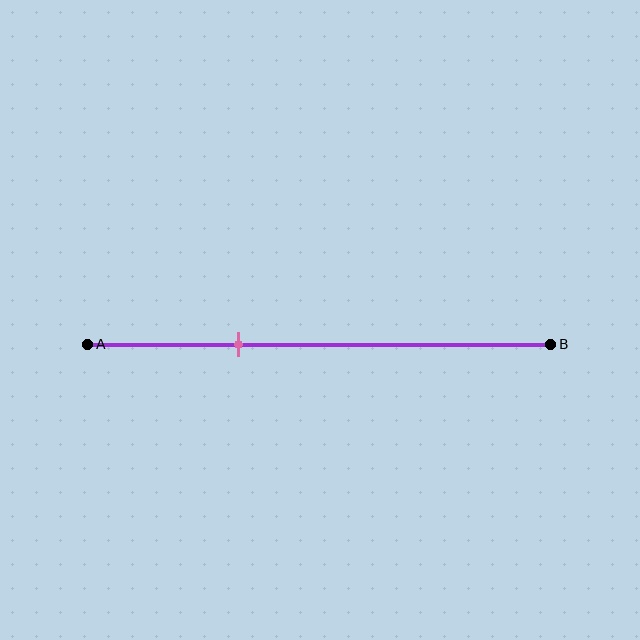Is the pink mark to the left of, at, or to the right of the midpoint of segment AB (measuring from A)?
The pink mark is to the left of the midpoint of segment AB.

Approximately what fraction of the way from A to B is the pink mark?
The pink mark is approximately 35% of the way from A to B.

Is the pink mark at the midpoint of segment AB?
No, the mark is at about 35% from A, not at the 50% midpoint.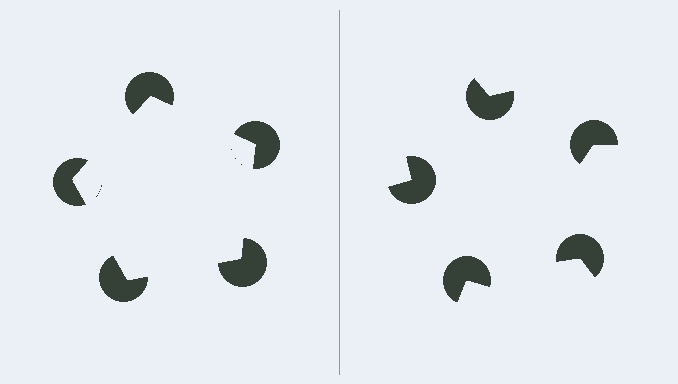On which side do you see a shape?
An illusory pentagon appears on the left side. On the right side the wedge cuts are rotated, so no coherent shape forms.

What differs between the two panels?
The pac-man discs are positioned identically on both sides; only the wedge orientations differ. On the left they align to a pentagon; on the right they are misaligned.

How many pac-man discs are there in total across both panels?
10 — 5 on each side.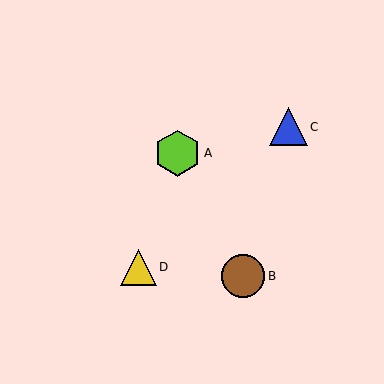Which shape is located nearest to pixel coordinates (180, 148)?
The lime hexagon (labeled A) at (178, 153) is nearest to that location.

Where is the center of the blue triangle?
The center of the blue triangle is at (288, 127).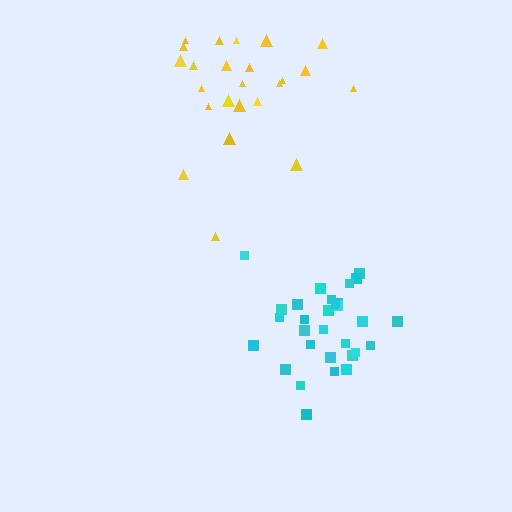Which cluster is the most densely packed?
Cyan.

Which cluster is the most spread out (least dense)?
Yellow.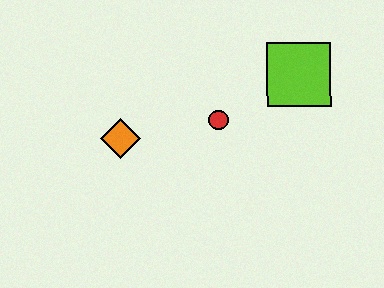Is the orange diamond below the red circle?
Yes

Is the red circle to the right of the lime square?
No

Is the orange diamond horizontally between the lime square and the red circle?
No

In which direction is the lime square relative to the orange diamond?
The lime square is to the right of the orange diamond.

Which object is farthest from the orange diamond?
The lime square is farthest from the orange diamond.